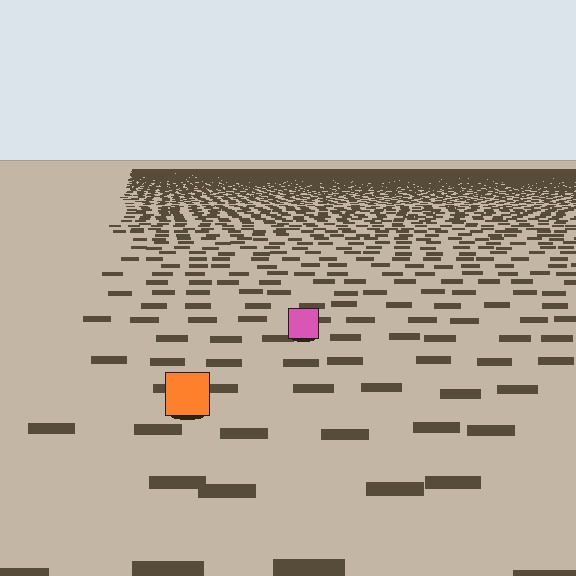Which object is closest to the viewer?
The orange square is closest. The texture marks near it are larger and more spread out.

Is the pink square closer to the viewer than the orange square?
No. The orange square is closer — you can tell from the texture gradient: the ground texture is coarser near it.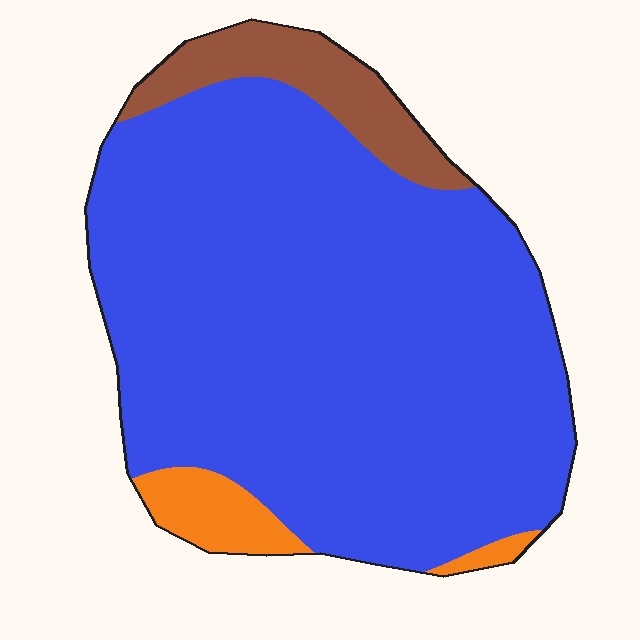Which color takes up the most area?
Blue, at roughly 85%.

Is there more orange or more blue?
Blue.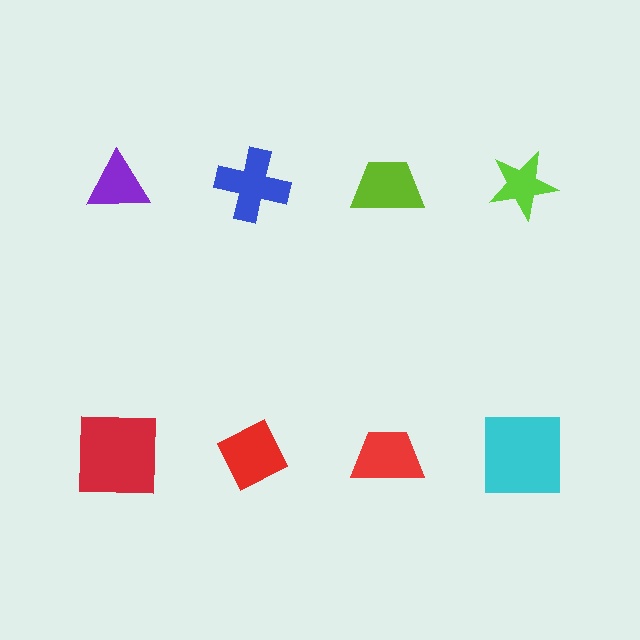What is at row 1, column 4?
A lime star.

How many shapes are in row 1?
4 shapes.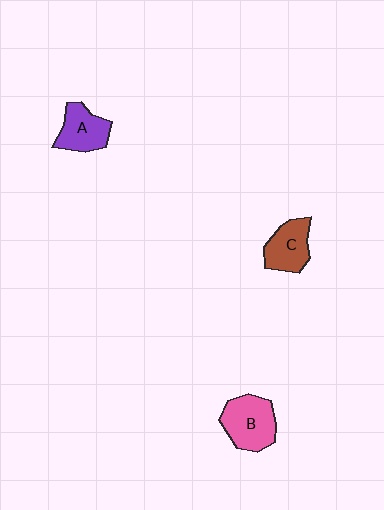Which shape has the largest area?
Shape B (pink).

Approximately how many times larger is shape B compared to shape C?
Approximately 1.2 times.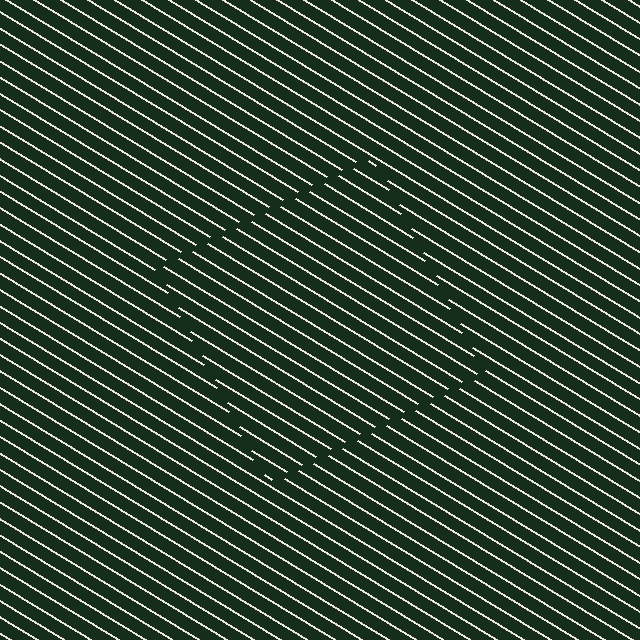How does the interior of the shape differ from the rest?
The interior of the shape contains the same grating, shifted by half a period — the contour is defined by the phase discontinuity where line-ends from the inner and outer gratings abut.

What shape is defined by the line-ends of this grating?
An illusory square. The interior of the shape contains the same grating, shifted by half a period — the contour is defined by the phase discontinuity where line-ends from the inner and outer gratings abut.